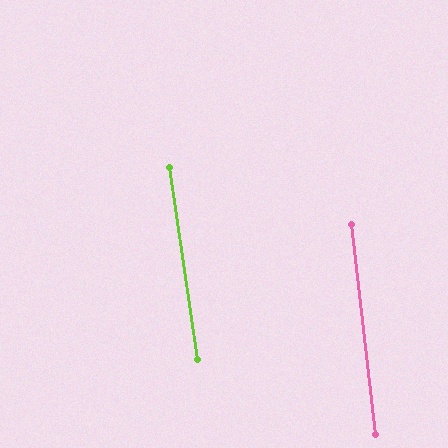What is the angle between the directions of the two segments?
Approximately 2 degrees.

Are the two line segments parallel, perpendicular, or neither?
Parallel — their directions differ by only 1.6°.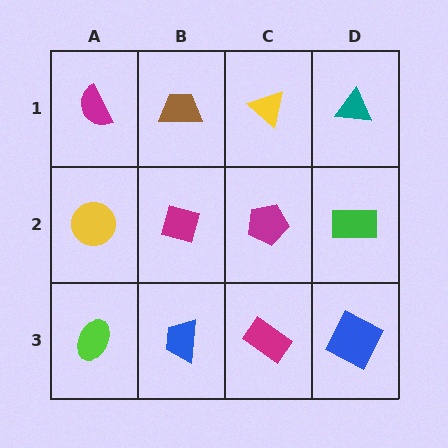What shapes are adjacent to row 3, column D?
A green rectangle (row 2, column D), a magenta rectangle (row 3, column C).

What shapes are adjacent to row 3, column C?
A magenta pentagon (row 2, column C), a blue trapezoid (row 3, column B), a blue square (row 3, column D).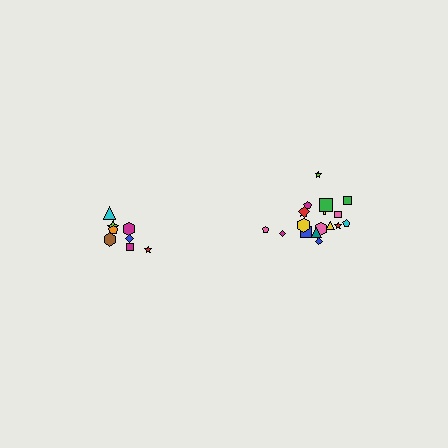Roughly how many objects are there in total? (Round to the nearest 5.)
Roughly 25 objects in total.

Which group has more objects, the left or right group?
The right group.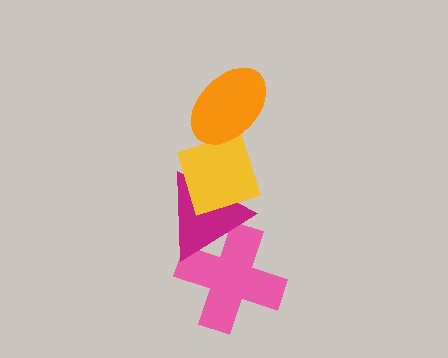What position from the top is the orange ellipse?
The orange ellipse is 1st from the top.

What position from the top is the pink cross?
The pink cross is 4th from the top.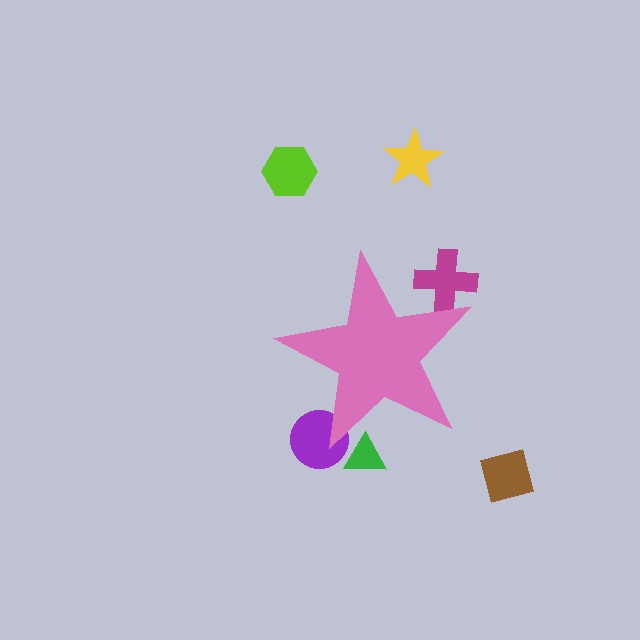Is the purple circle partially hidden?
Yes, the purple circle is partially hidden behind the pink star.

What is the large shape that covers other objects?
A pink star.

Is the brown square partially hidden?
No, the brown square is fully visible.